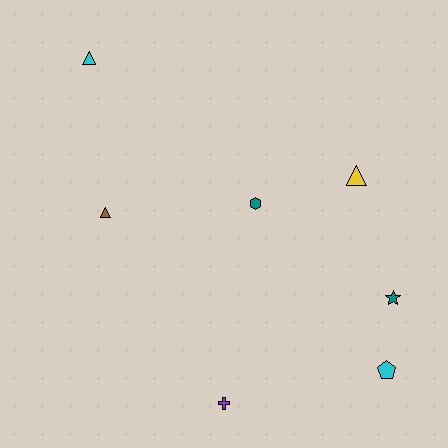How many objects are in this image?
There are 7 objects.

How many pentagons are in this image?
There is 1 pentagon.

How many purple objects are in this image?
There is 1 purple object.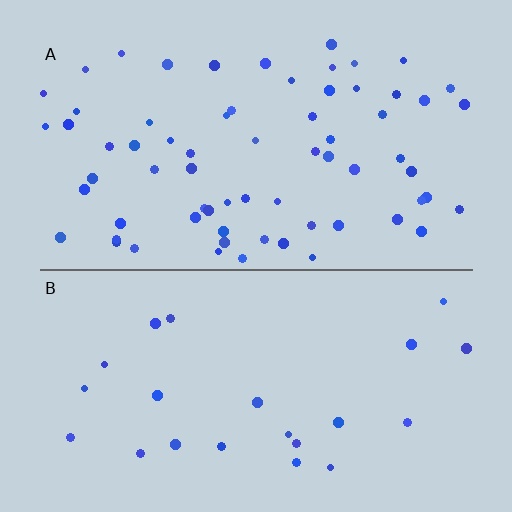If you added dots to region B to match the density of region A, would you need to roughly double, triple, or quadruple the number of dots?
Approximately triple.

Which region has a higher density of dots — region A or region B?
A (the top).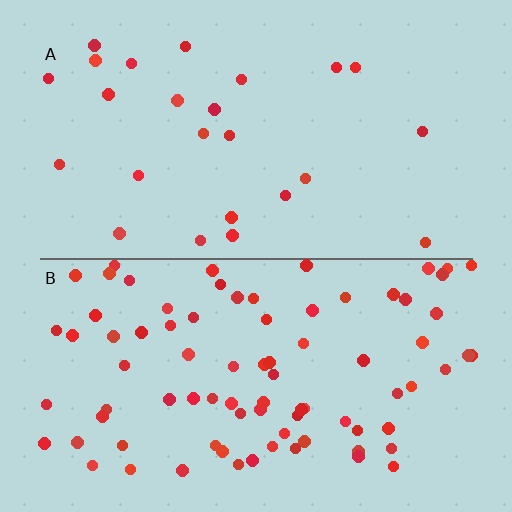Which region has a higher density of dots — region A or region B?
B (the bottom).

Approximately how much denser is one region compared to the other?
Approximately 3.4× — region B over region A.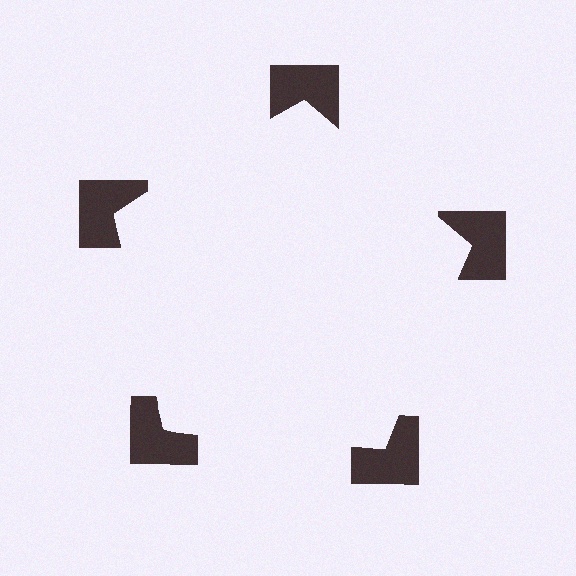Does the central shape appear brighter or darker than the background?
It typically appears slightly brighter than the background, even though no actual brightness change is drawn.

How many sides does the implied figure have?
5 sides.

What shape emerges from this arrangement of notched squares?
An illusory pentagon — its edges are inferred from the aligned wedge cuts in the notched squares, not physically drawn.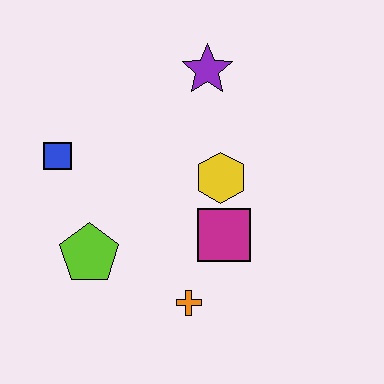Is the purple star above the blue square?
Yes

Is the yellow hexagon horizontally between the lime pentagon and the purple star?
No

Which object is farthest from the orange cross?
The purple star is farthest from the orange cross.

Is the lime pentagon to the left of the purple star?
Yes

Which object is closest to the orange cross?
The magenta square is closest to the orange cross.